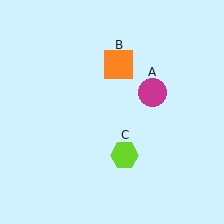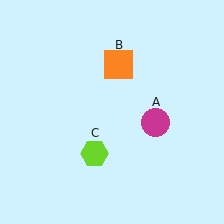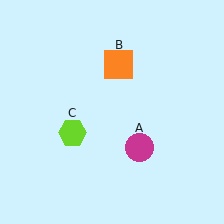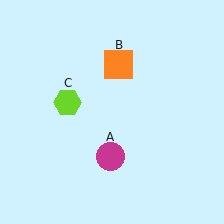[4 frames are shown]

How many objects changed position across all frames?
2 objects changed position: magenta circle (object A), lime hexagon (object C).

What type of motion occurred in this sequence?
The magenta circle (object A), lime hexagon (object C) rotated clockwise around the center of the scene.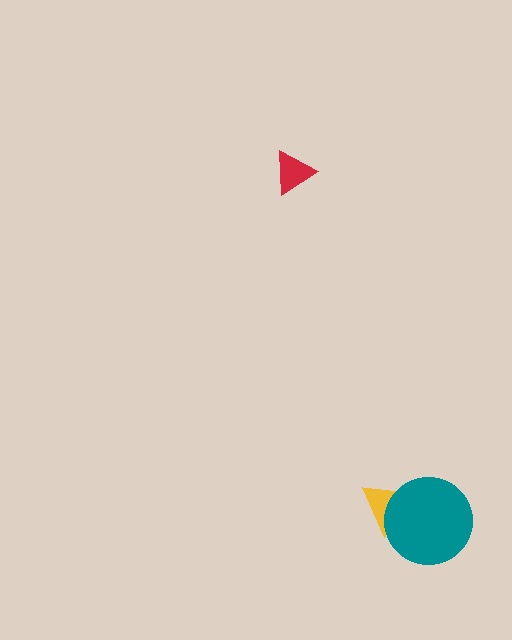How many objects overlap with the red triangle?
0 objects overlap with the red triangle.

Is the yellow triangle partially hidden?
Yes, it is partially covered by another shape.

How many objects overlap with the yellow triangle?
1 object overlaps with the yellow triangle.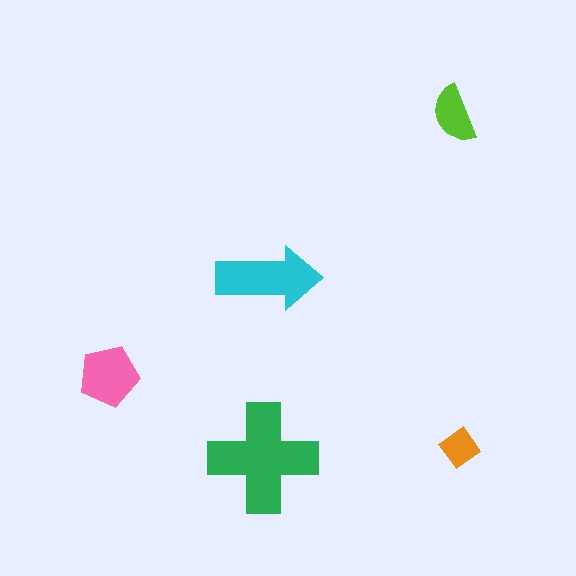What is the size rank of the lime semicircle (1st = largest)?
4th.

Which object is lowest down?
The green cross is bottommost.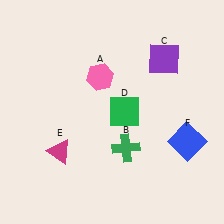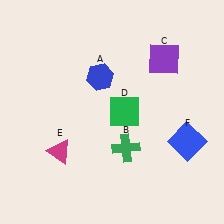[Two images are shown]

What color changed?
The hexagon (A) changed from pink in Image 1 to blue in Image 2.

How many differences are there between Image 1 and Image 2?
There is 1 difference between the two images.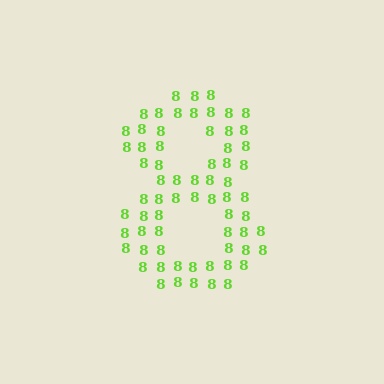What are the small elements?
The small elements are digit 8's.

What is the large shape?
The large shape is the digit 8.